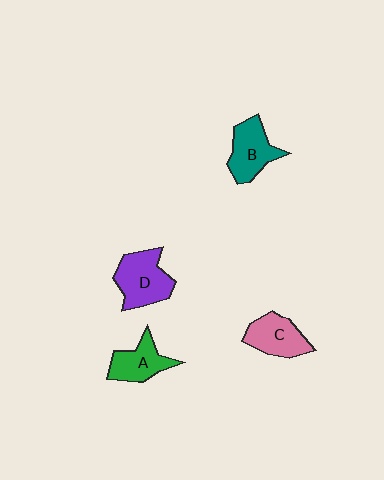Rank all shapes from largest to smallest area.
From largest to smallest: D (purple), B (teal), C (pink), A (green).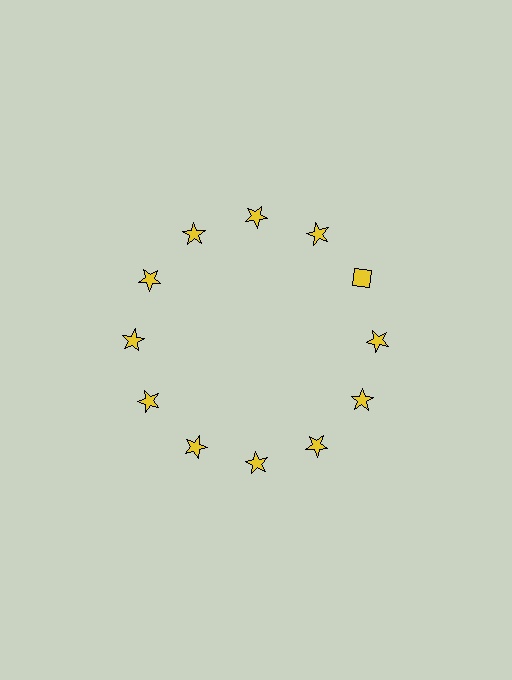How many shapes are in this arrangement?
There are 12 shapes arranged in a ring pattern.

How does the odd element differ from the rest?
It has a different shape: diamond instead of star.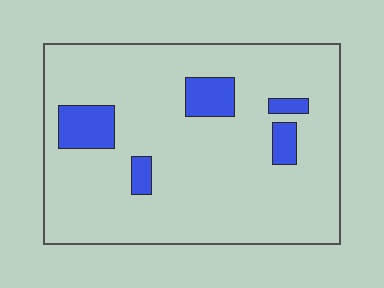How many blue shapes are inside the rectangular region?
5.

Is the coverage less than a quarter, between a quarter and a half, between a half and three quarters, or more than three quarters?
Less than a quarter.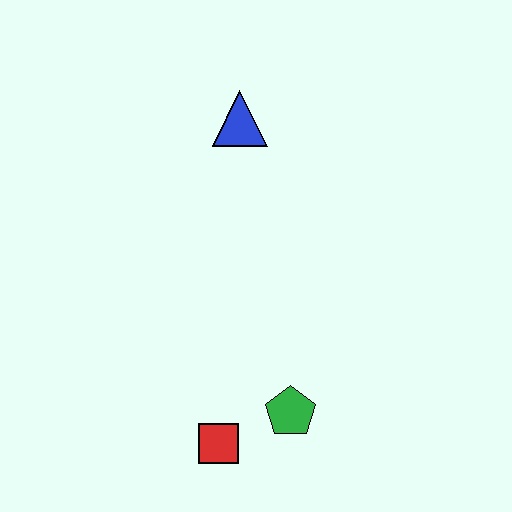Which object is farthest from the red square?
The blue triangle is farthest from the red square.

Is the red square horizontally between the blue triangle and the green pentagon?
No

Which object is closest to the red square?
The green pentagon is closest to the red square.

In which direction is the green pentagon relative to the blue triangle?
The green pentagon is below the blue triangle.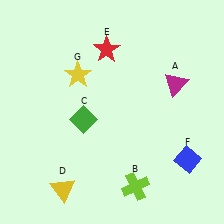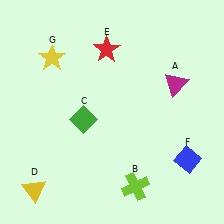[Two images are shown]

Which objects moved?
The objects that moved are: the yellow triangle (D), the yellow star (G).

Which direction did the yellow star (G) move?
The yellow star (G) moved left.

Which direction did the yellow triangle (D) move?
The yellow triangle (D) moved left.